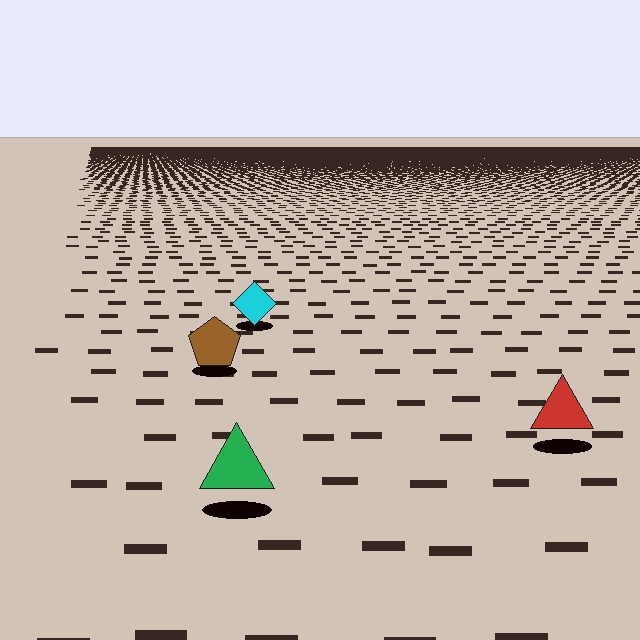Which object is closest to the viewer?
The green triangle is closest. The texture marks near it are larger and more spread out.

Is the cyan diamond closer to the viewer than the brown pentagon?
No. The brown pentagon is closer — you can tell from the texture gradient: the ground texture is coarser near it.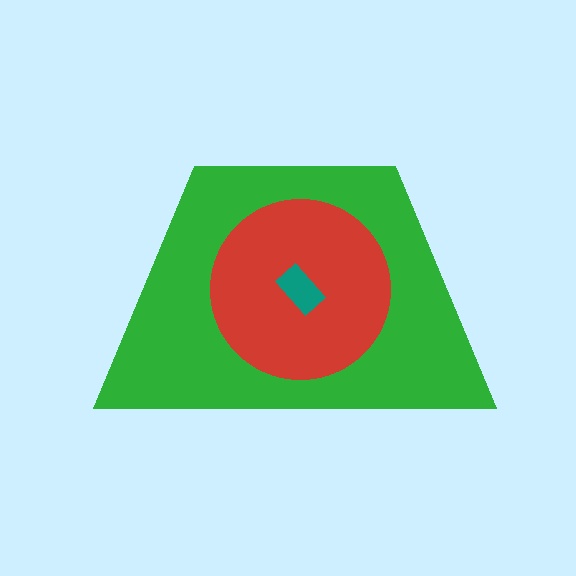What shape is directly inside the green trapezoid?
The red circle.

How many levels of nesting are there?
3.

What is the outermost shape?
The green trapezoid.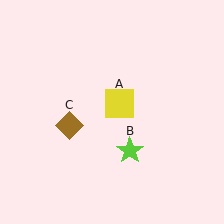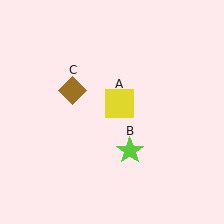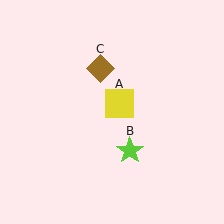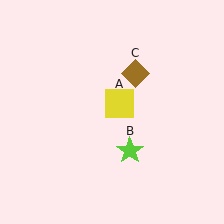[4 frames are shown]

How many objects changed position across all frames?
1 object changed position: brown diamond (object C).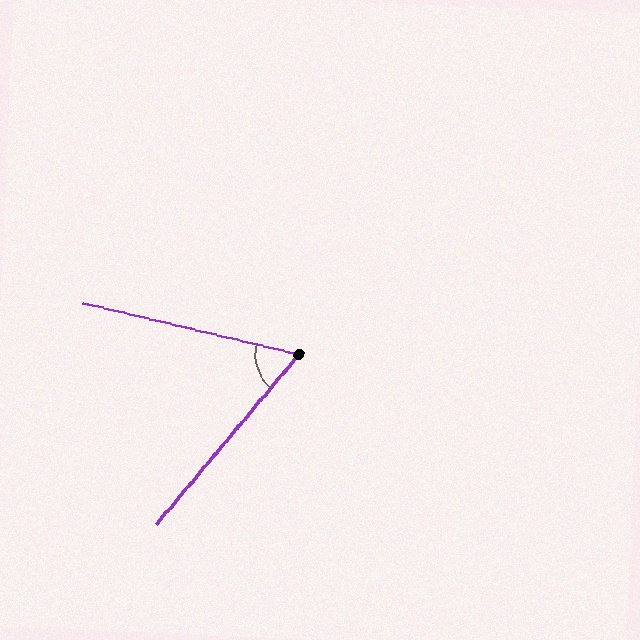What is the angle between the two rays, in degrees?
Approximately 63 degrees.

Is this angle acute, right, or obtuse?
It is acute.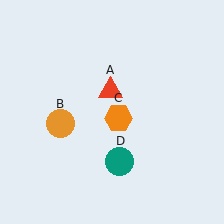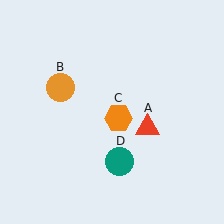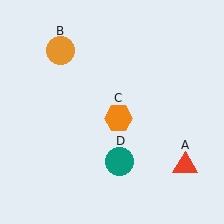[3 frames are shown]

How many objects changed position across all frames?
2 objects changed position: red triangle (object A), orange circle (object B).